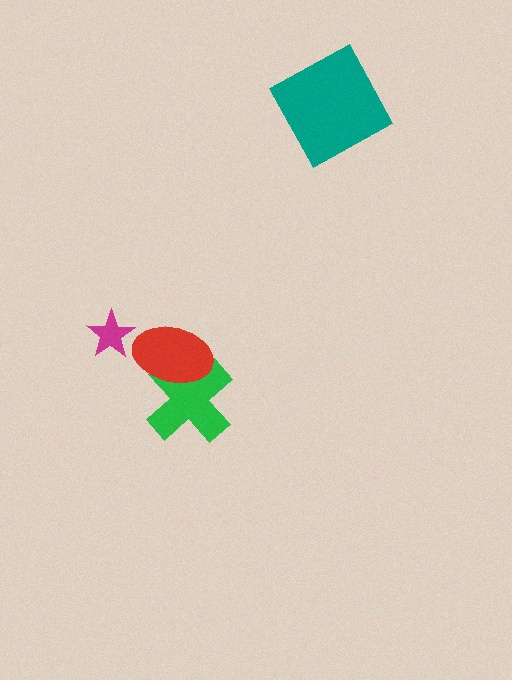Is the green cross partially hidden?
Yes, it is partially covered by another shape.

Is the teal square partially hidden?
No, no other shape covers it.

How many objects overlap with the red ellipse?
1 object overlaps with the red ellipse.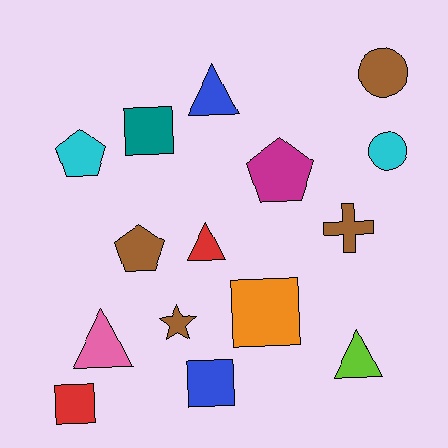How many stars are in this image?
There is 1 star.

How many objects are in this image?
There are 15 objects.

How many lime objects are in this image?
There is 1 lime object.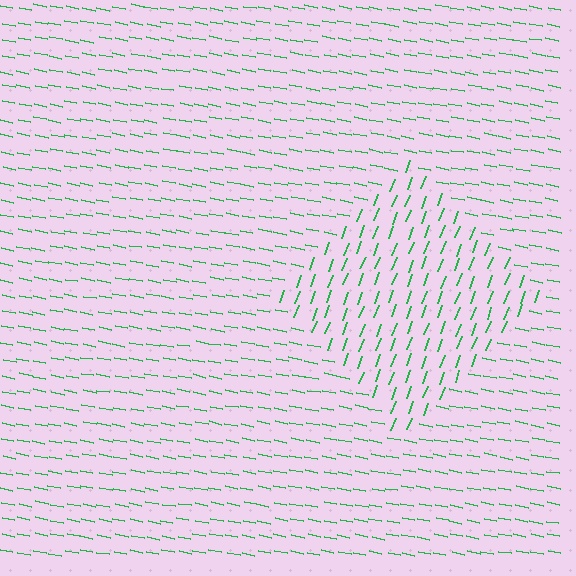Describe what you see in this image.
The image is filled with small green line segments. A diamond region in the image has lines oriented differently from the surrounding lines, creating a visible texture boundary.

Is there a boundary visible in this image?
Yes, there is a texture boundary formed by a change in line orientation.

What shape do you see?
I see a diamond.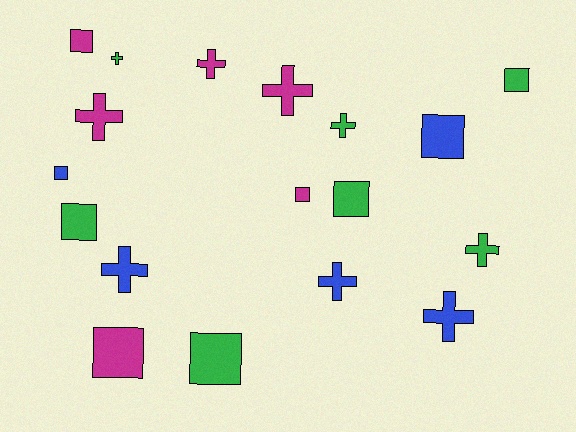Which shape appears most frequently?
Cross, with 9 objects.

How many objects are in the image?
There are 18 objects.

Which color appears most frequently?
Green, with 7 objects.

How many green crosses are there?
There are 3 green crosses.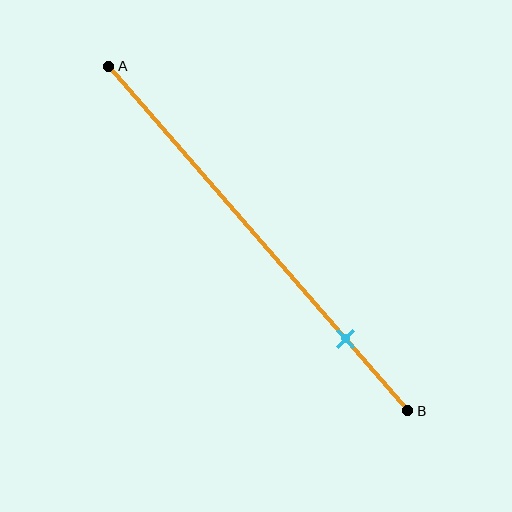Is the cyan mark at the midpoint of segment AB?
No, the mark is at about 80% from A, not at the 50% midpoint.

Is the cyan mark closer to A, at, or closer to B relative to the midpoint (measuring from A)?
The cyan mark is closer to point B than the midpoint of segment AB.